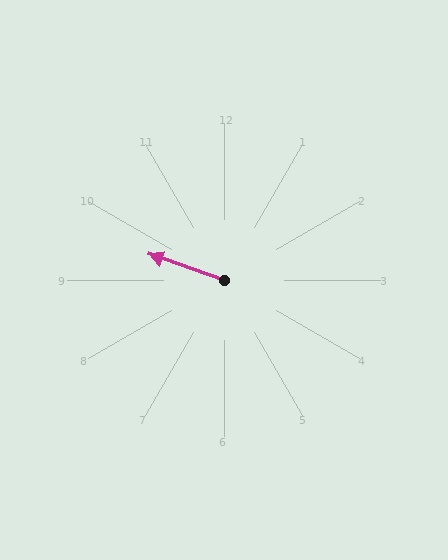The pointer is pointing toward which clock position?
Roughly 10 o'clock.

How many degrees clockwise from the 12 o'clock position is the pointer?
Approximately 289 degrees.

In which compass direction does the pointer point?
West.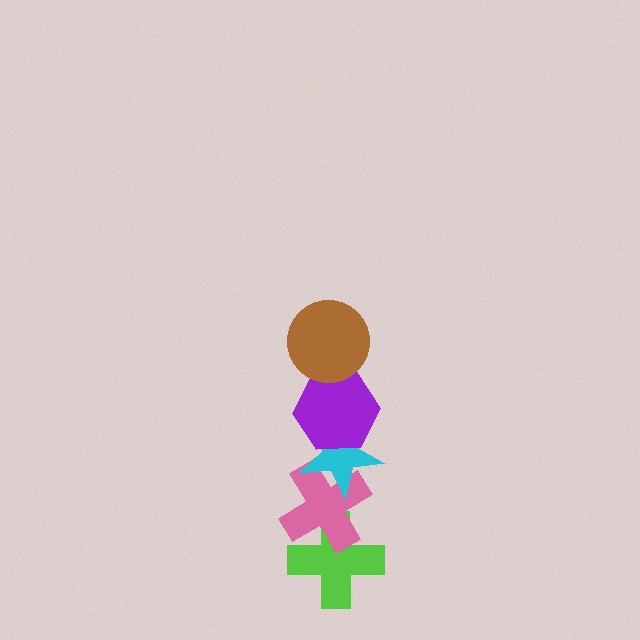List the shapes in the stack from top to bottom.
From top to bottom: the brown circle, the purple hexagon, the cyan star, the pink cross, the lime cross.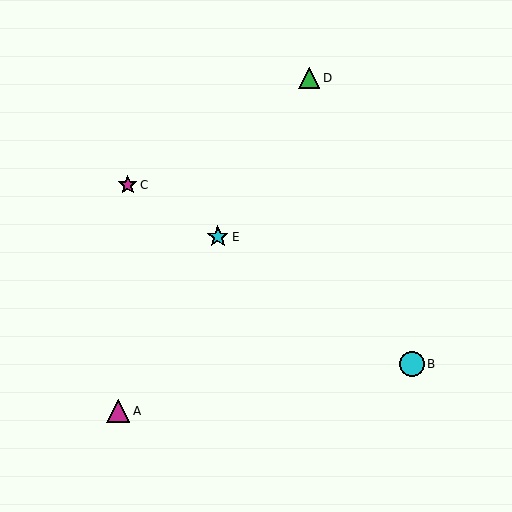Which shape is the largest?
The cyan circle (labeled B) is the largest.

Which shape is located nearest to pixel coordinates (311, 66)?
The green triangle (labeled D) at (309, 78) is nearest to that location.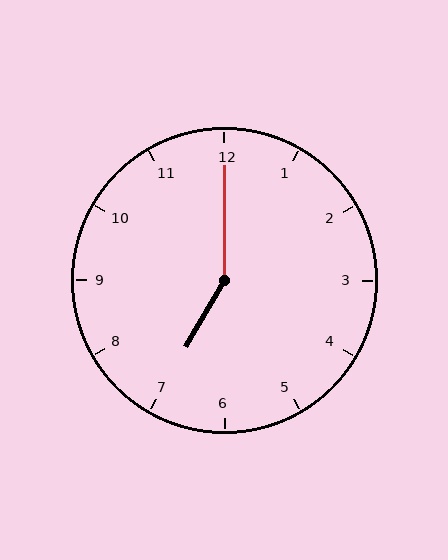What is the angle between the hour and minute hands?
Approximately 150 degrees.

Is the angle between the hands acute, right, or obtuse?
It is obtuse.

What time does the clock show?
7:00.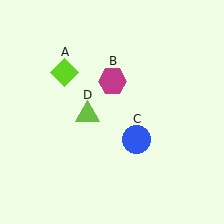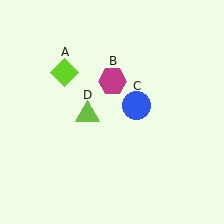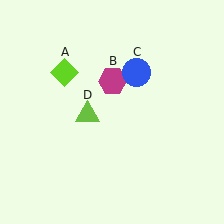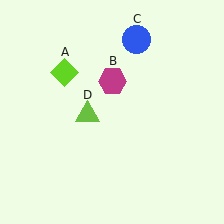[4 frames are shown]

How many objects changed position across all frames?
1 object changed position: blue circle (object C).